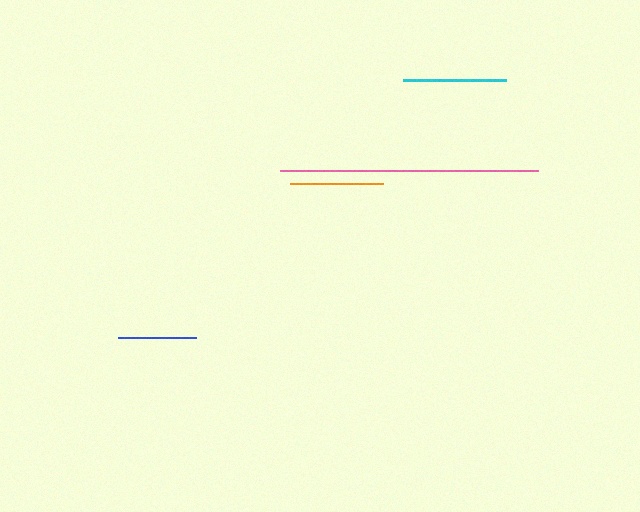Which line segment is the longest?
The pink line is the longest at approximately 258 pixels.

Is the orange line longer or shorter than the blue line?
The orange line is longer than the blue line.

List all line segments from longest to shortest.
From longest to shortest: pink, cyan, orange, blue.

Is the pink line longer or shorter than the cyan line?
The pink line is longer than the cyan line.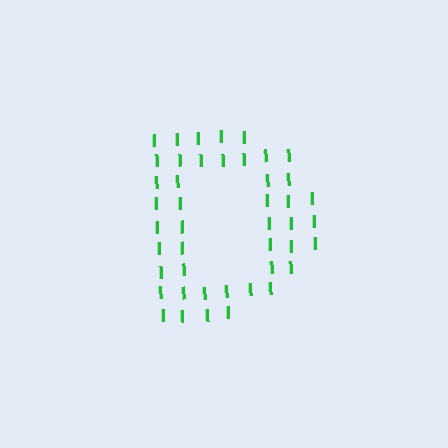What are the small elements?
The small elements are letter I's.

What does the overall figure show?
The overall figure shows the letter D.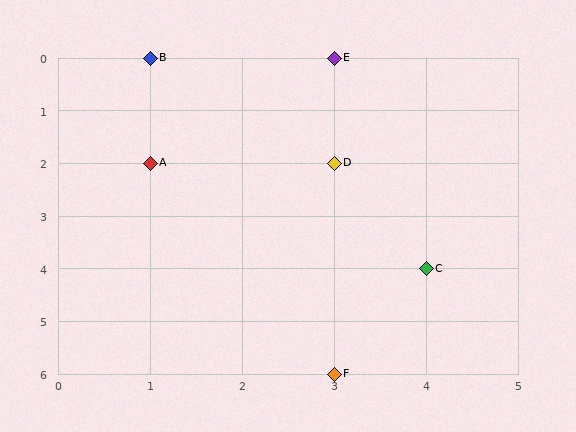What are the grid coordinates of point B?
Point B is at grid coordinates (1, 0).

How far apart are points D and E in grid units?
Points D and E are 2 rows apart.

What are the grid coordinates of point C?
Point C is at grid coordinates (4, 4).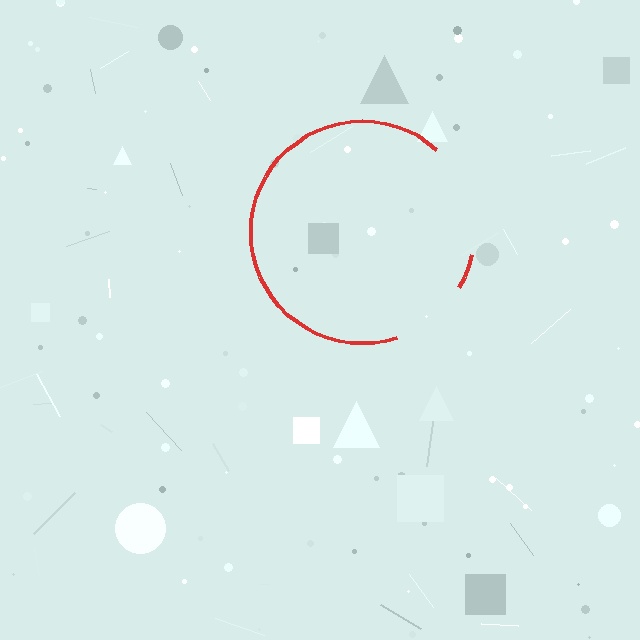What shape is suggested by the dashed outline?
The dashed outline suggests a circle.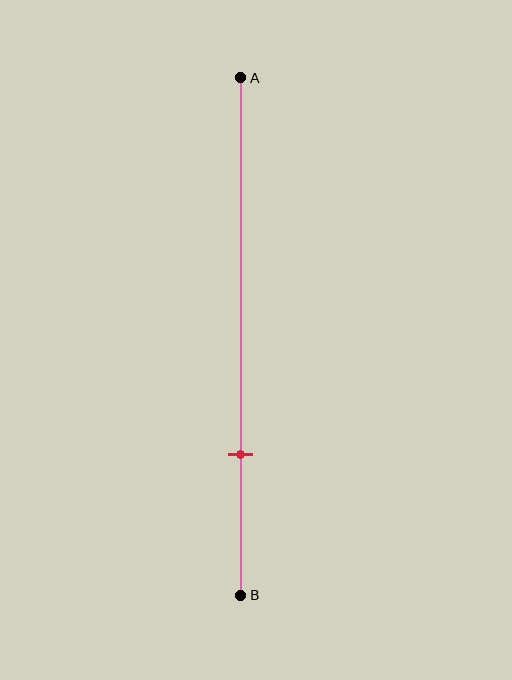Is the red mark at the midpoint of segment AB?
No, the mark is at about 75% from A, not at the 50% midpoint.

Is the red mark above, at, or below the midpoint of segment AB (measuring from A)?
The red mark is below the midpoint of segment AB.